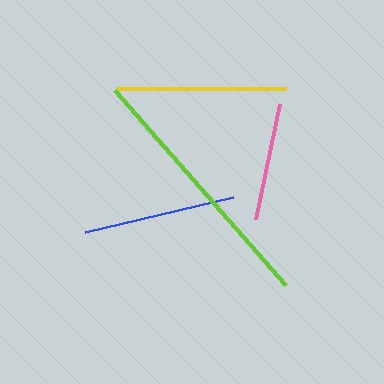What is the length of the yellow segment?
The yellow segment is approximately 170 pixels long.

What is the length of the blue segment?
The blue segment is approximately 152 pixels long.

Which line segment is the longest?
The lime line is the longest at approximately 259 pixels.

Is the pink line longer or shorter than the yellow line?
The yellow line is longer than the pink line.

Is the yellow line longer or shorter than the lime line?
The lime line is longer than the yellow line.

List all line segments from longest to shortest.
From longest to shortest: lime, yellow, blue, pink.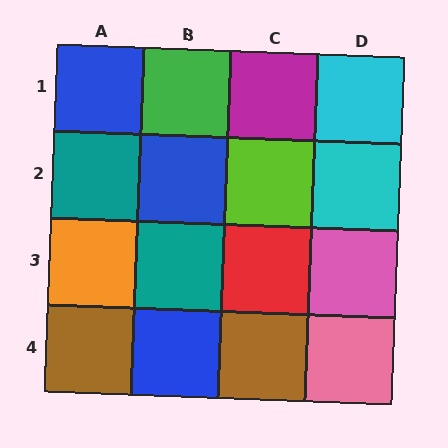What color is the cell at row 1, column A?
Blue.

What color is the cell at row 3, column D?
Pink.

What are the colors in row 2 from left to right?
Teal, blue, lime, cyan.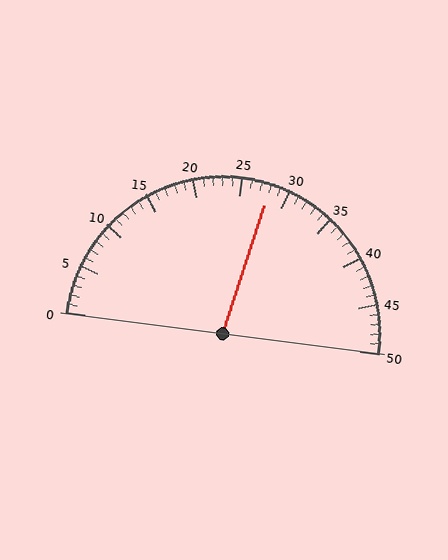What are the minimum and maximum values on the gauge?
The gauge ranges from 0 to 50.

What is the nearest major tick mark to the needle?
The nearest major tick mark is 30.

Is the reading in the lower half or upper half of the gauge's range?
The reading is in the upper half of the range (0 to 50).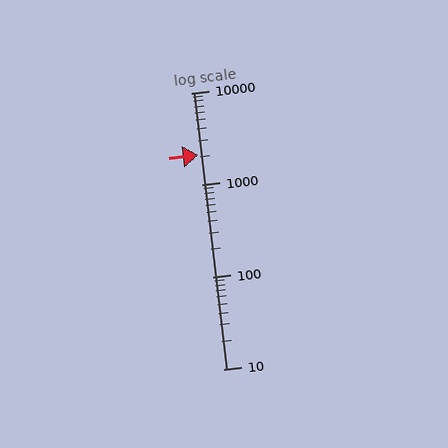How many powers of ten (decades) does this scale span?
The scale spans 3 decades, from 10 to 10000.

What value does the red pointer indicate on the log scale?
The pointer indicates approximately 2100.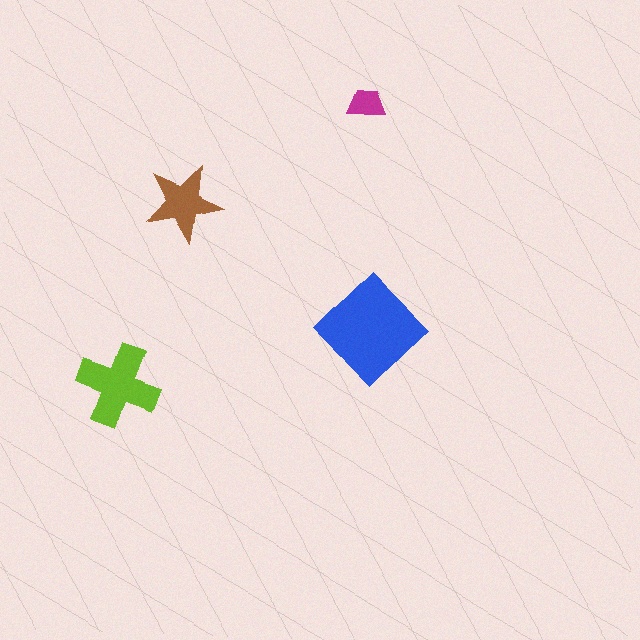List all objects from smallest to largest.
The magenta trapezoid, the brown star, the lime cross, the blue diamond.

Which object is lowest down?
The lime cross is bottommost.